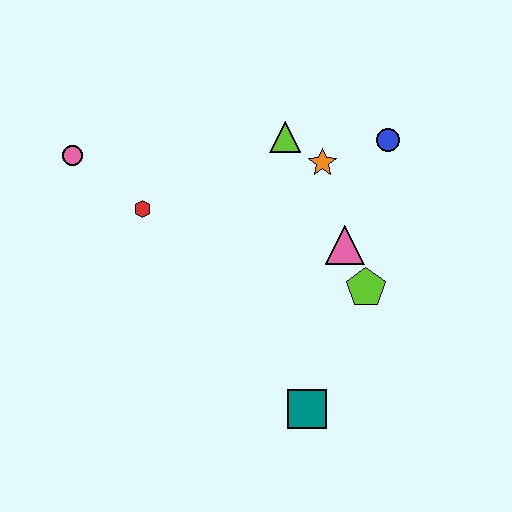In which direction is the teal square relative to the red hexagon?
The teal square is below the red hexagon.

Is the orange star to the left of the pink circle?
No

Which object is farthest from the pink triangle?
The pink circle is farthest from the pink triangle.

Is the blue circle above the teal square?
Yes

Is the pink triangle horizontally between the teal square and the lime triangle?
No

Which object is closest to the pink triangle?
The lime pentagon is closest to the pink triangle.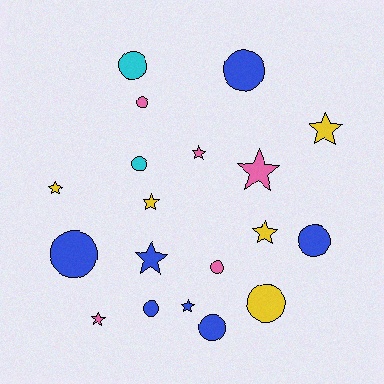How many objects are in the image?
There are 19 objects.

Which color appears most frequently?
Blue, with 7 objects.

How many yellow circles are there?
There is 1 yellow circle.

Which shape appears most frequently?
Circle, with 10 objects.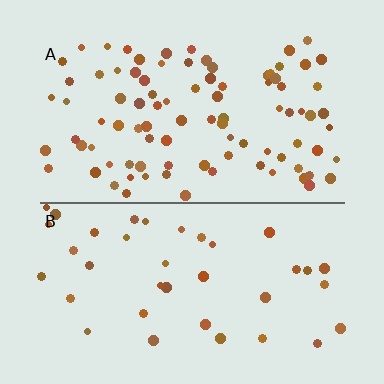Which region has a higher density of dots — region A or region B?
A (the top).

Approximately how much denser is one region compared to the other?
Approximately 2.4× — region A over region B.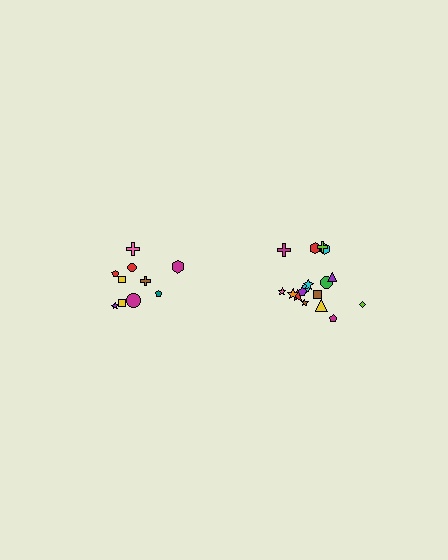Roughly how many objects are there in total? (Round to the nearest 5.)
Roughly 30 objects in total.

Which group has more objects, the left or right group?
The right group.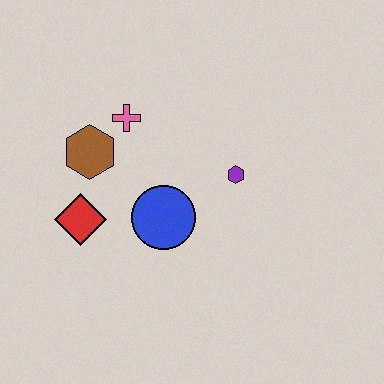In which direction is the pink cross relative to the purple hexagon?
The pink cross is to the left of the purple hexagon.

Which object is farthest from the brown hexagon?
The purple hexagon is farthest from the brown hexagon.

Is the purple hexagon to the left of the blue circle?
No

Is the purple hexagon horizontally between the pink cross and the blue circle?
No